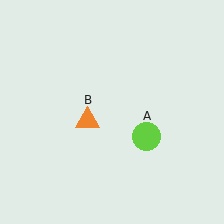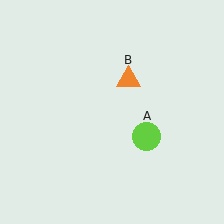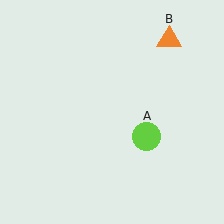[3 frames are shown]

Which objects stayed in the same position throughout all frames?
Lime circle (object A) remained stationary.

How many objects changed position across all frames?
1 object changed position: orange triangle (object B).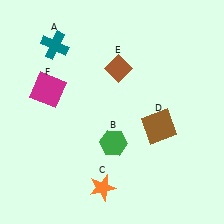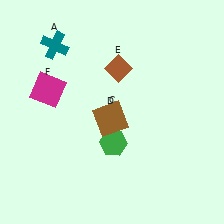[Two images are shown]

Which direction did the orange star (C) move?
The orange star (C) moved up.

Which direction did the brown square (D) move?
The brown square (D) moved left.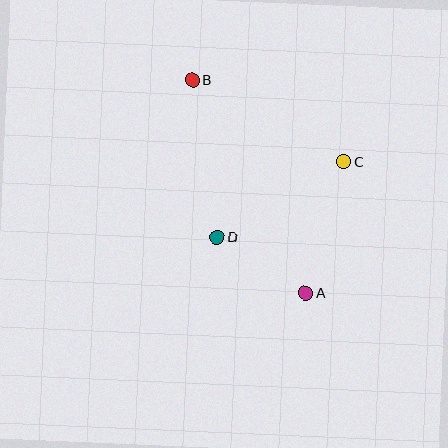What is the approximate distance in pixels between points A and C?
The distance between A and C is approximately 136 pixels.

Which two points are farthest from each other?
Points A and B are farthest from each other.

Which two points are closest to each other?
Points A and D are closest to each other.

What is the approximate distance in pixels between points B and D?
The distance between B and D is approximately 159 pixels.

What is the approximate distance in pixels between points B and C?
The distance between B and C is approximately 172 pixels.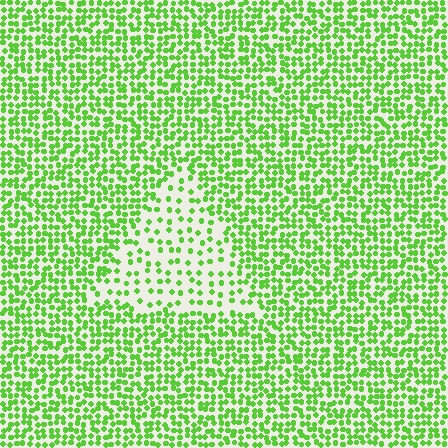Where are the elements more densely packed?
The elements are more densely packed outside the triangle boundary.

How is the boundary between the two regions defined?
The boundary is defined by a change in element density (approximately 2.3x ratio). All elements are the same color, size, and shape.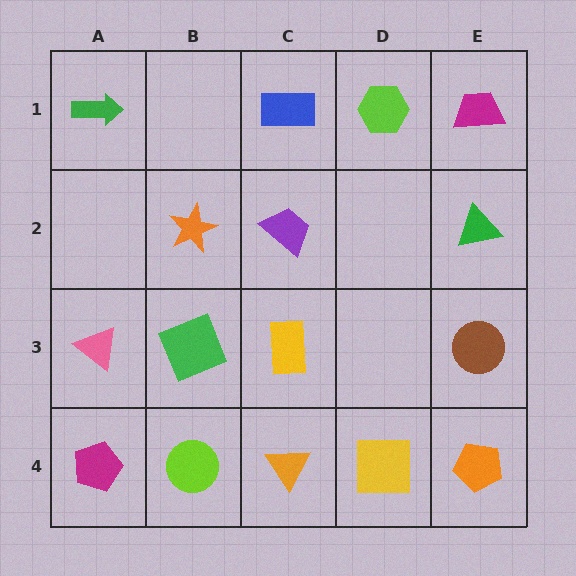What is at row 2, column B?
An orange star.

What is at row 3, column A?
A pink triangle.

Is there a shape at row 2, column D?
No, that cell is empty.